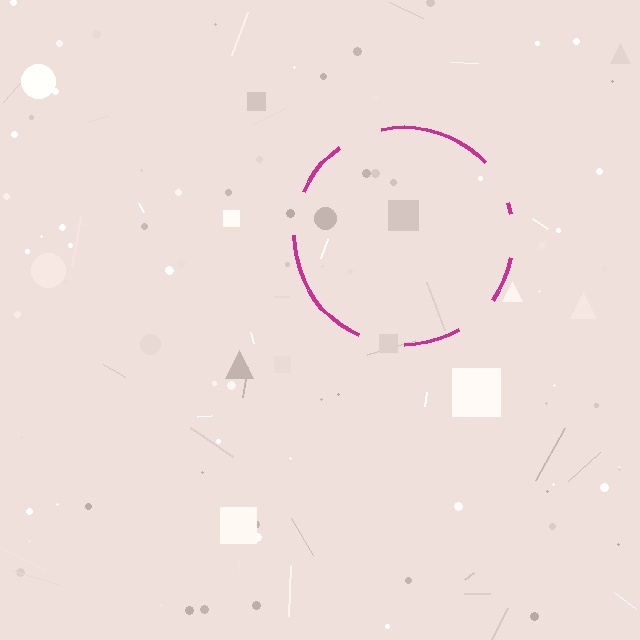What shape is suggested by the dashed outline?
The dashed outline suggests a circle.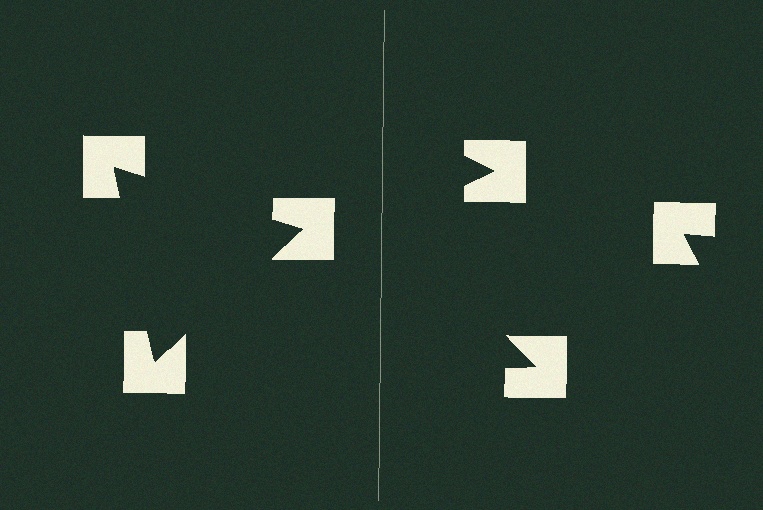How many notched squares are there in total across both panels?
6 — 3 on each side.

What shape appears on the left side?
An illusory triangle.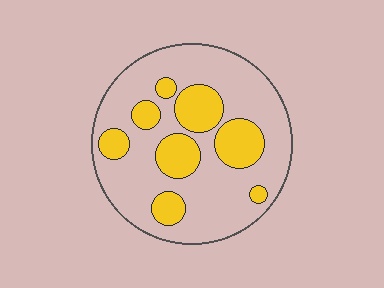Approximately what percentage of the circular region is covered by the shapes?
Approximately 25%.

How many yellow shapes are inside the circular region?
8.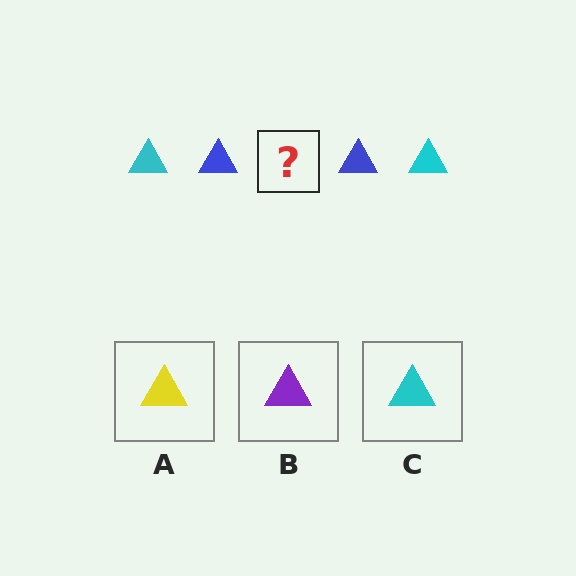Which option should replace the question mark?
Option C.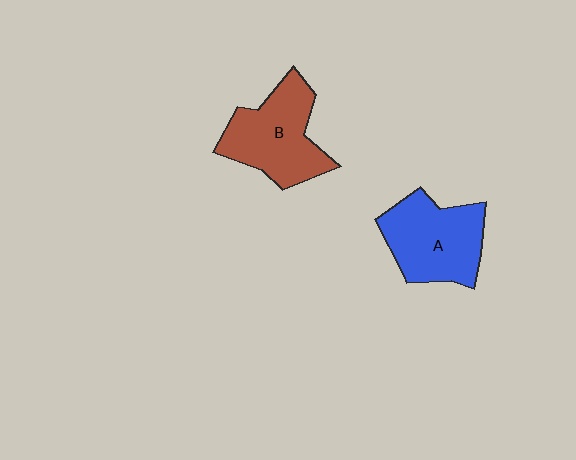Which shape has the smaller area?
Shape A (blue).